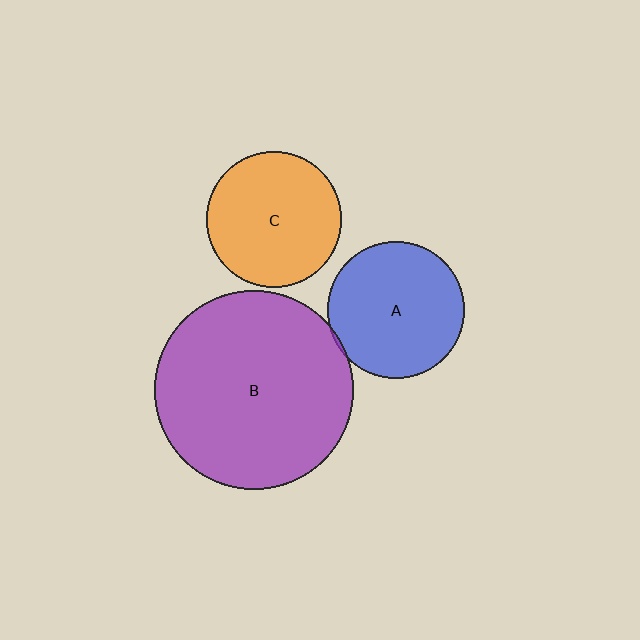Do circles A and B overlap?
Yes.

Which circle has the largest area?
Circle B (purple).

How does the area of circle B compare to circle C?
Approximately 2.2 times.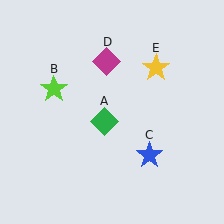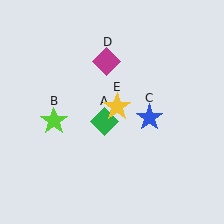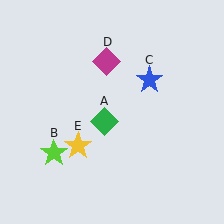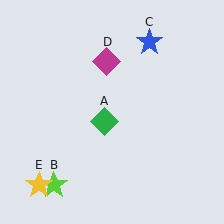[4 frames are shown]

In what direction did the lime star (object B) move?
The lime star (object B) moved down.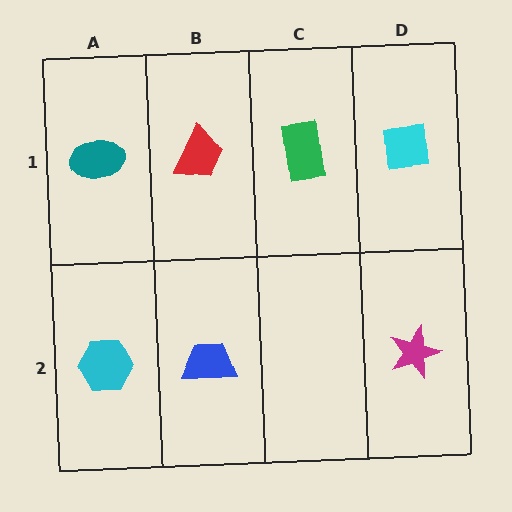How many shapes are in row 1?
4 shapes.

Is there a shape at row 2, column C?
No, that cell is empty.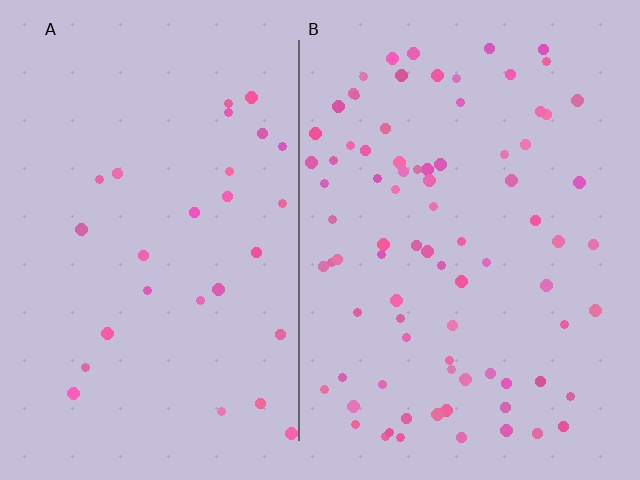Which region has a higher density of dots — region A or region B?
B (the right).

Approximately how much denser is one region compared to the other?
Approximately 2.9× — region B over region A.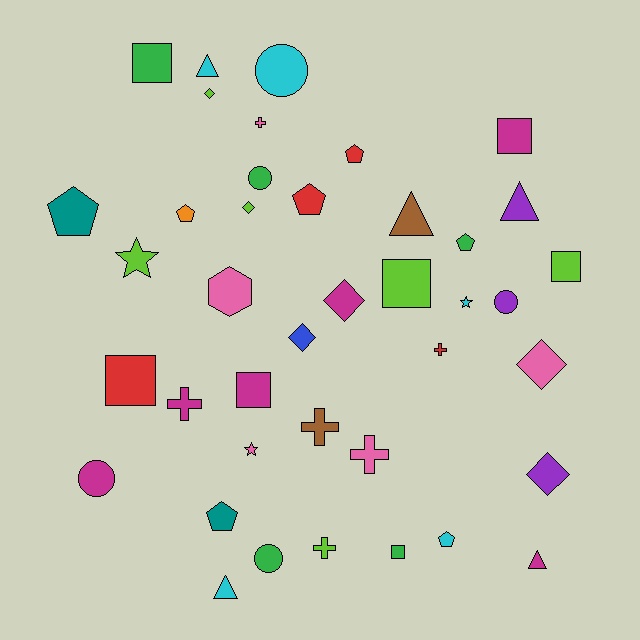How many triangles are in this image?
There are 5 triangles.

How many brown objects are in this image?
There are 2 brown objects.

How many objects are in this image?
There are 40 objects.